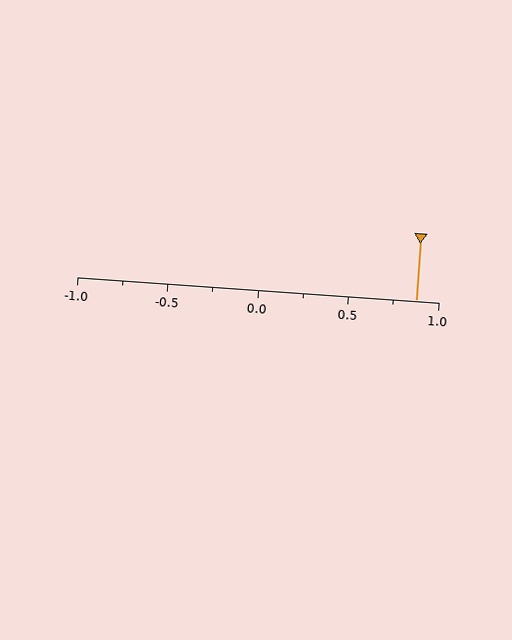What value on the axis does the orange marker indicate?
The marker indicates approximately 0.88.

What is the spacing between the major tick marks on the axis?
The major ticks are spaced 0.5 apart.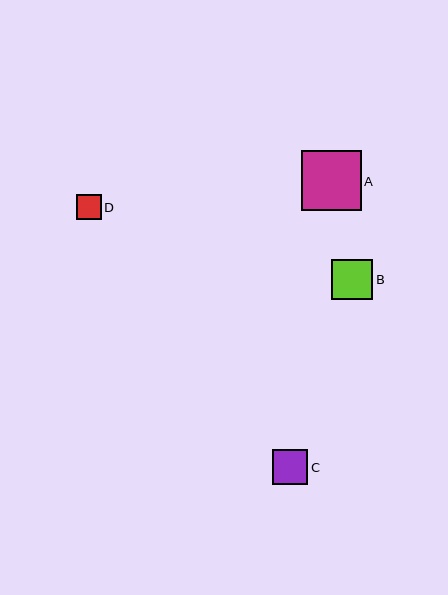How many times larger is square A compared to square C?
Square A is approximately 1.7 times the size of square C.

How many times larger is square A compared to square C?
Square A is approximately 1.7 times the size of square C.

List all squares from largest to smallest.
From largest to smallest: A, B, C, D.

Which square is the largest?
Square A is the largest with a size of approximately 60 pixels.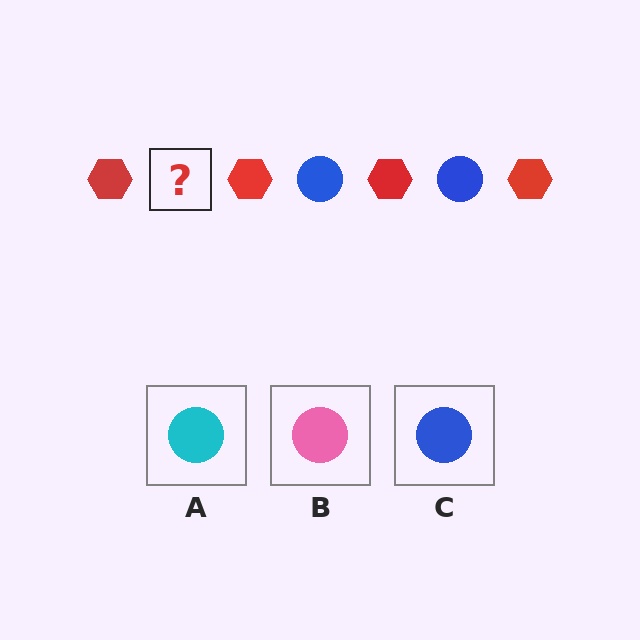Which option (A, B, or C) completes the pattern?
C.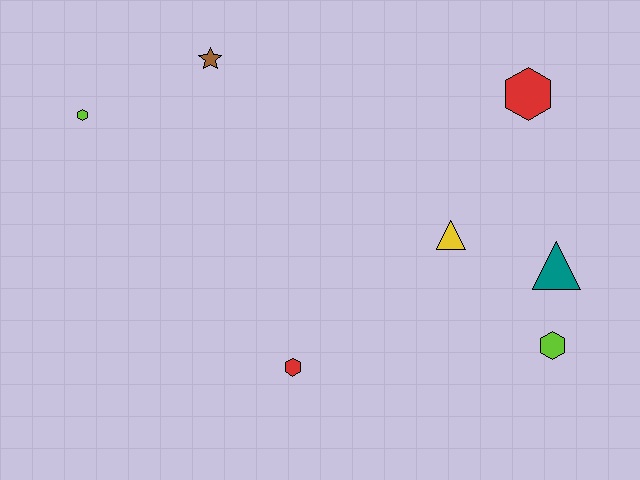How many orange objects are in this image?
There are no orange objects.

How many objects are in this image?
There are 7 objects.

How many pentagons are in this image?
There are no pentagons.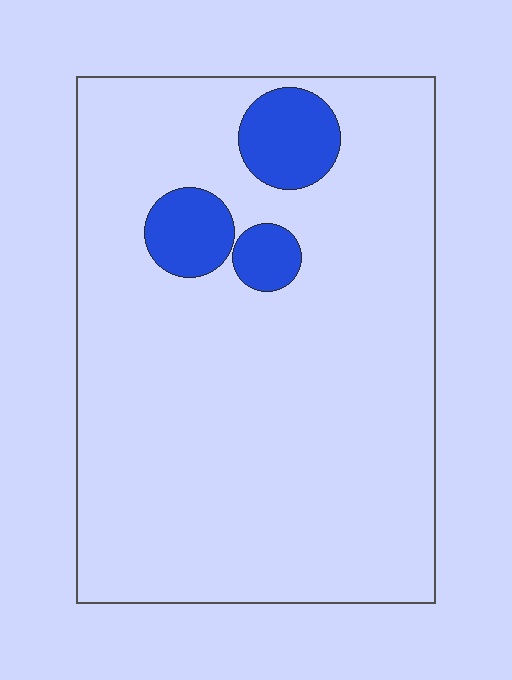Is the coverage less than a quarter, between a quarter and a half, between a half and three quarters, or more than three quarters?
Less than a quarter.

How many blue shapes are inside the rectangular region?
3.